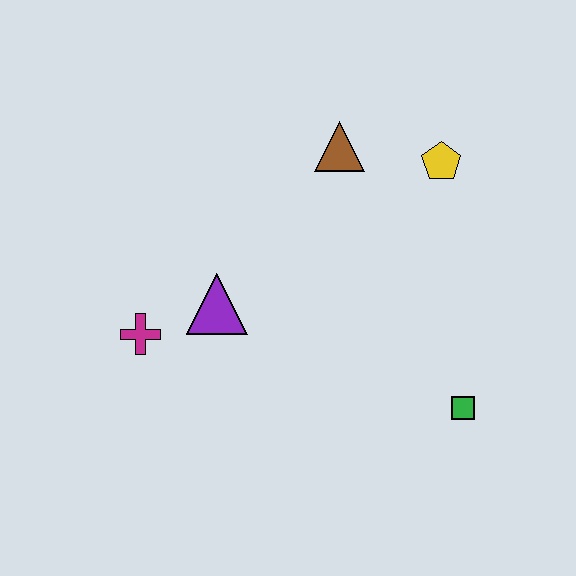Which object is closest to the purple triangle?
The magenta cross is closest to the purple triangle.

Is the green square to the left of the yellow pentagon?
No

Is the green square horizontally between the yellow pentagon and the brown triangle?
No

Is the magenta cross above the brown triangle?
No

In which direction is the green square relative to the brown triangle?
The green square is below the brown triangle.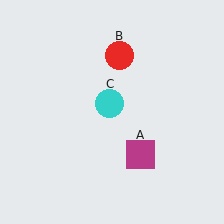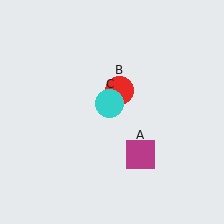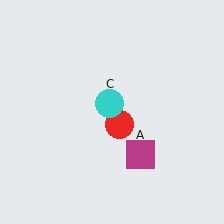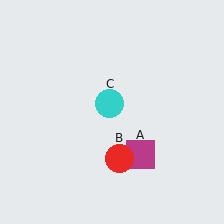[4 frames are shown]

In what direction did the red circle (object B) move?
The red circle (object B) moved down.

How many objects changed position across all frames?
1 object changed position: red circle (object B).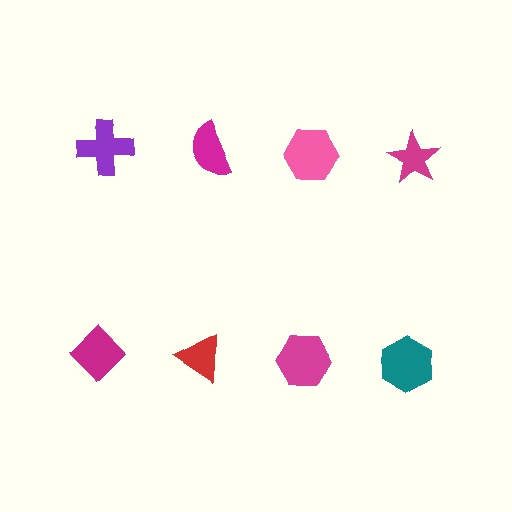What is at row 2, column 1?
A magenta diamond.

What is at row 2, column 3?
A magenta hexagon.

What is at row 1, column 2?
A magenta semicircle.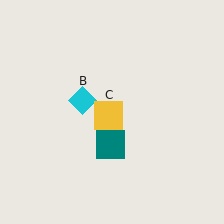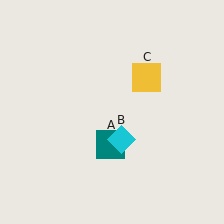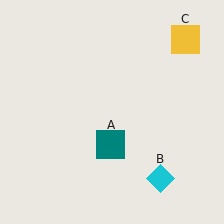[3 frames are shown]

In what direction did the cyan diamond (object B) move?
The cyan diamond (object B) moved down and to the right.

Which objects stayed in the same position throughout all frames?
Teal square (object A) remained stationary.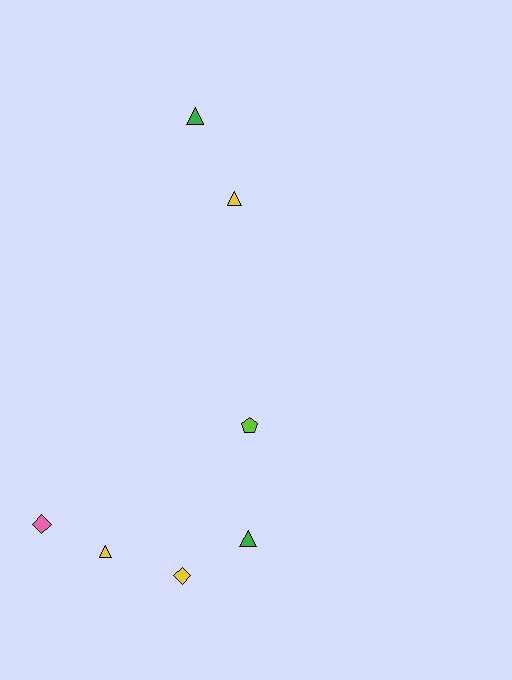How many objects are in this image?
There are 7 objects.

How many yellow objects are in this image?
There are 3 yellow objects.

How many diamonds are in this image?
There are 2 diamonds.